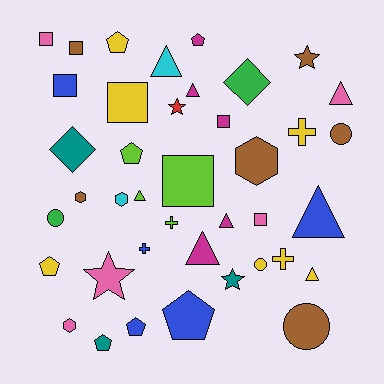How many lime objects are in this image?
There are 4 lime objects.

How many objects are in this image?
There are 40 objects.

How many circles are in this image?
There are 4 circles.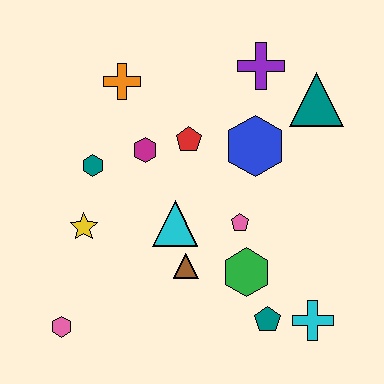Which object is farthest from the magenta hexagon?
The cyan cross is farthest from the magenta hexagon.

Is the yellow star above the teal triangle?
No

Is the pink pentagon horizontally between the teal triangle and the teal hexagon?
Yes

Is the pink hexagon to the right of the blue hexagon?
No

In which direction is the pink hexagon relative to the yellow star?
The pink hexagon is below the yellow star.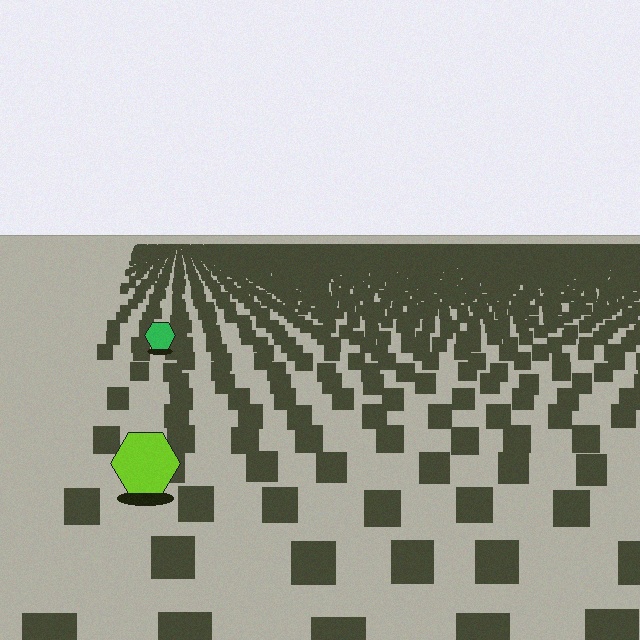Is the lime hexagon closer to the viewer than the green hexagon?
Yes. The lime hexagon is closer — you can tell from the texture gradient: the ground texture is coarser near it.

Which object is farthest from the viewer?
The green hexagon is farthest from the viewer. It appears smaller and the ground texture around it is denser.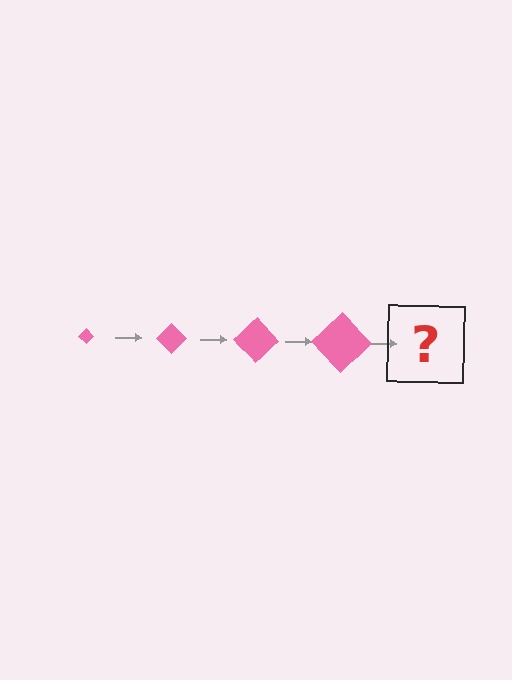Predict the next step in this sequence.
The next step is a pink diamond, larger than the previous one.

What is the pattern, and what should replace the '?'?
The pattern is that the diamond gets progressively larger each step. The '?' should be a pink diamond, larger than the previous one.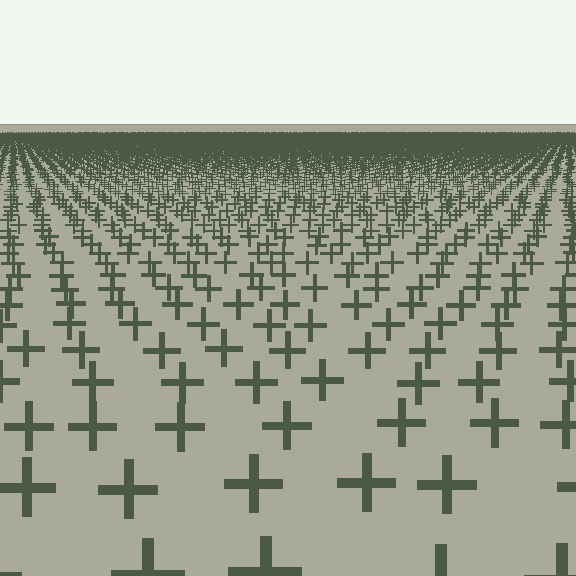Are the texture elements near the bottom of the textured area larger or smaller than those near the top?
Larger. Near the bottom, elements are closer to the viewer and appear at a bigger on-screen size.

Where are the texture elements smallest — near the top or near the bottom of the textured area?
Near the top.